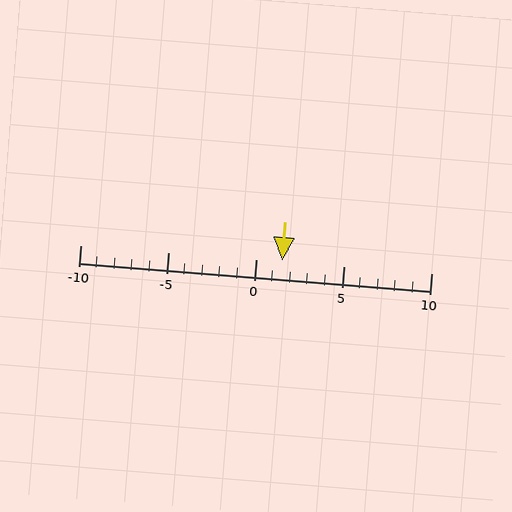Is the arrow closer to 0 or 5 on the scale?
The arrow is closer to 0.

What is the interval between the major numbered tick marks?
The major tick marks are spaced 5 units apart.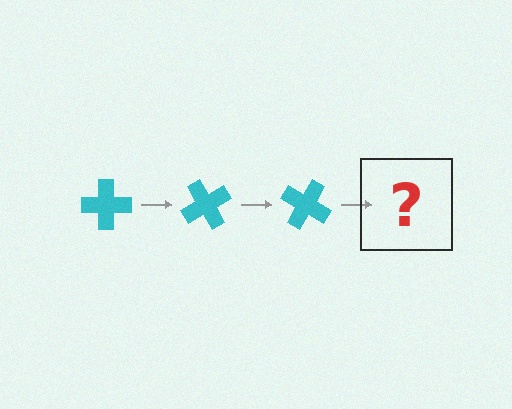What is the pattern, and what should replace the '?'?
The pattern is that the cross rotates 60 degrees each step. The '?' should be a cyan cross rotated 180 degrees.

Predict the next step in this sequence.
The next step is a cyan cross rotated 180 degrees.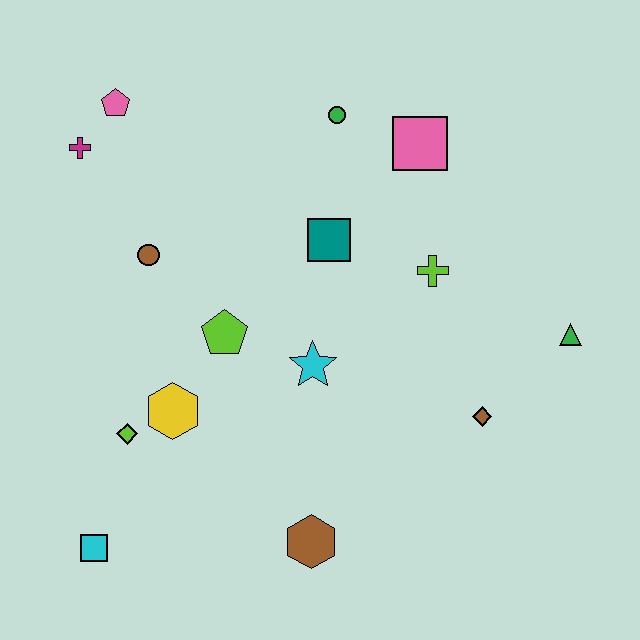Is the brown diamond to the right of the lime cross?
Yes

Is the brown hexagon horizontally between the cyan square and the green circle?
Yes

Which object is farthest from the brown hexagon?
The pink pentagon is farthest from the brown hexagon.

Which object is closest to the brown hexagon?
The cyan star is closest to the brown hexagon.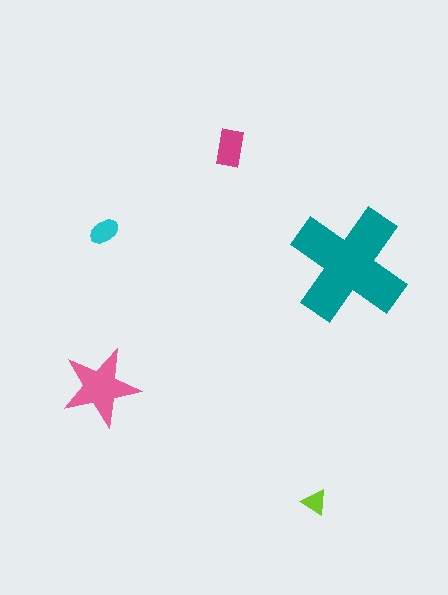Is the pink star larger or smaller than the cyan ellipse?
Larger.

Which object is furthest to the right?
The teal cross is rightmost.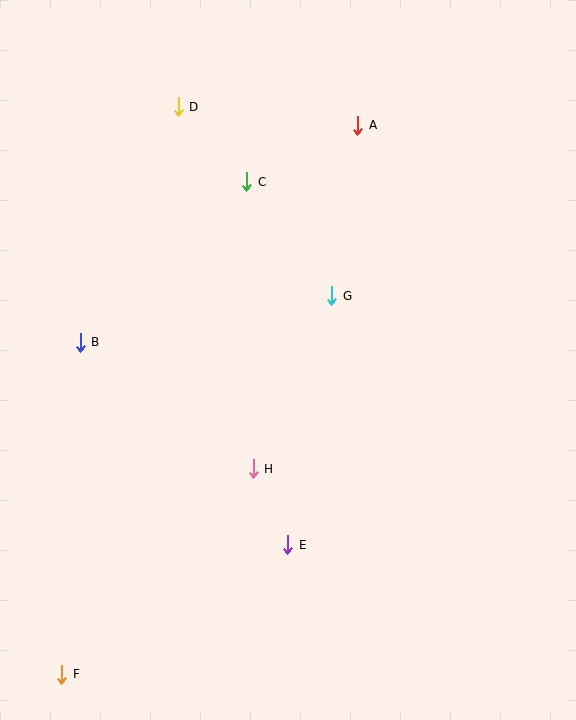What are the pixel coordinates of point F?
Point F is at (62, 674).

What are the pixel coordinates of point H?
Point H is at (253, 469).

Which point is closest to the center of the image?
Point G at (332, 296) is closest to the center.